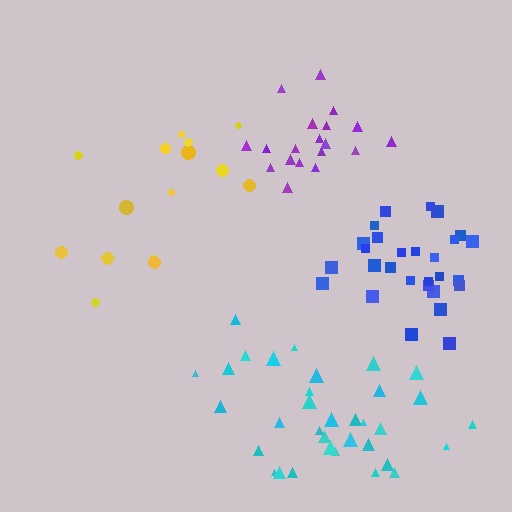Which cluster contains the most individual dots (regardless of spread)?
Cyan (34).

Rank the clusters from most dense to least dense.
blue, purple, cyan, yellow.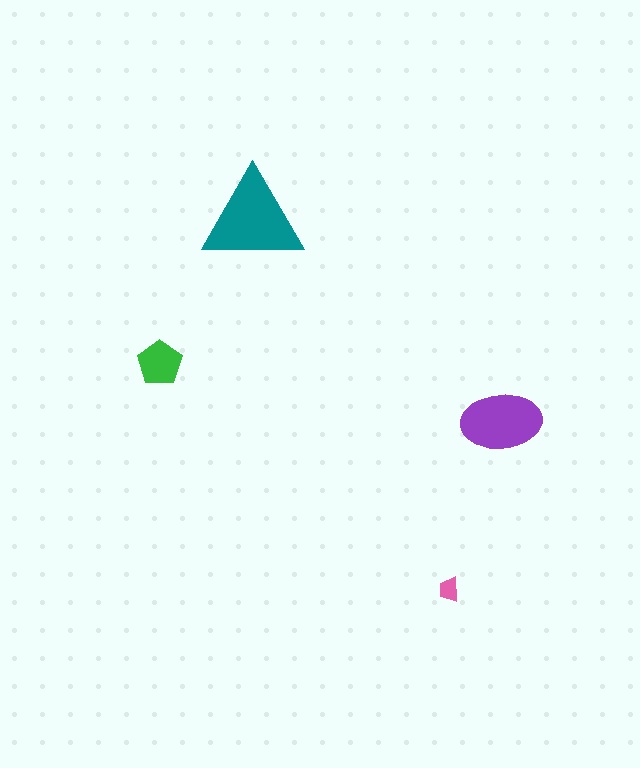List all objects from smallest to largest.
The pink trapezoid, the green pentagon, the purple ellipse, the teal triangle.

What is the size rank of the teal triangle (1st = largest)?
1st.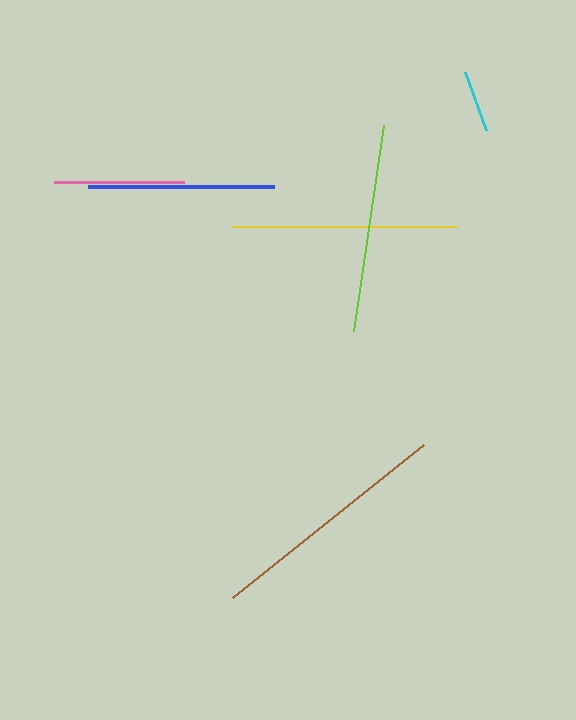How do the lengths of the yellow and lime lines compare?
The yellow and lime lines are approximately the same length.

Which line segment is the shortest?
The cyan line is the shortest at approximately 62 pixels.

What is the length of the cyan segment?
The cyan segment is approximately 62 pixels long.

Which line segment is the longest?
The brown line is the longest at approximately 244 pixels.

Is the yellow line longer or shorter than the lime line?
The yellow line is longer than the lime line.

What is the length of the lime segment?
The lime segment is approximately 209 pixels long.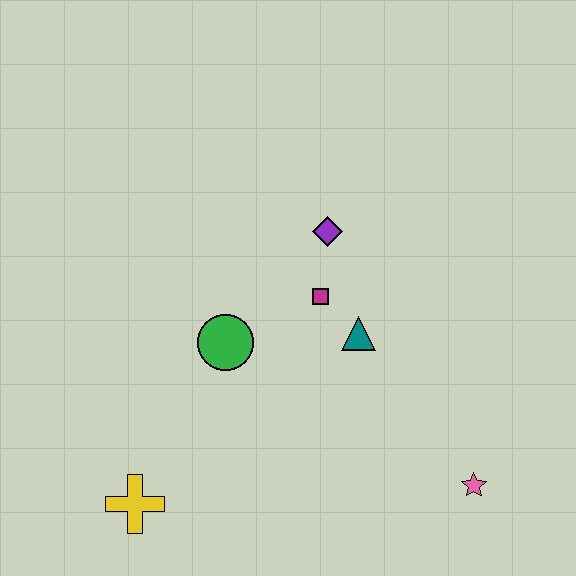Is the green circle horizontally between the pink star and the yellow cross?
Yes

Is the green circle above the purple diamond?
No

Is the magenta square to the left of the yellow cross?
No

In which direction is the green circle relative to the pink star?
The green circle is to the left of the pink star.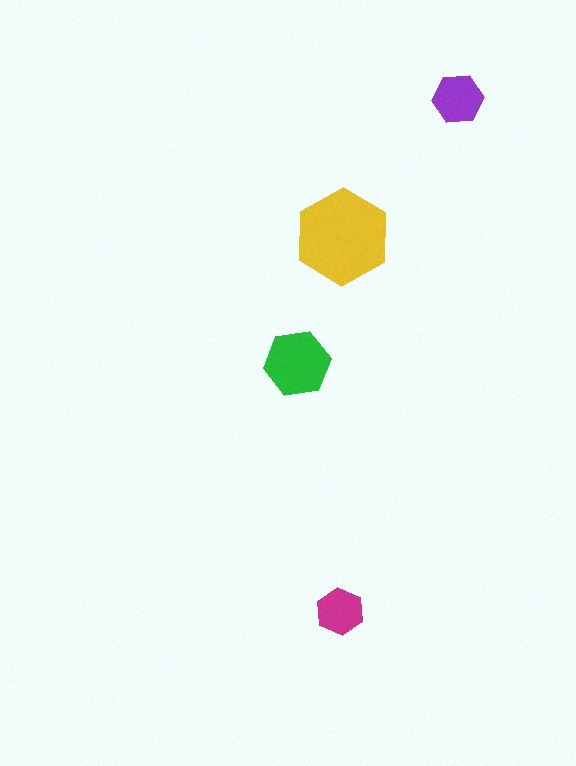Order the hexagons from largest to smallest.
the yellow one, the green one, the purple one, the magenta one.